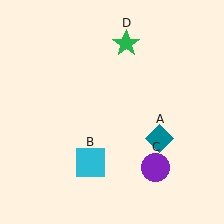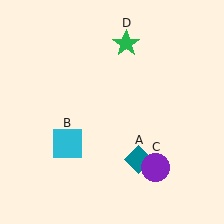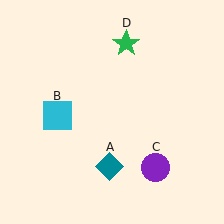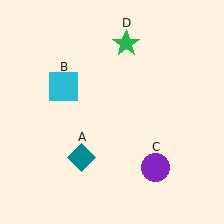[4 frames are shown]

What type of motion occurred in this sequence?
The teal diamond (object A), cyan square (object B) rotated clockwise around the center of the scene.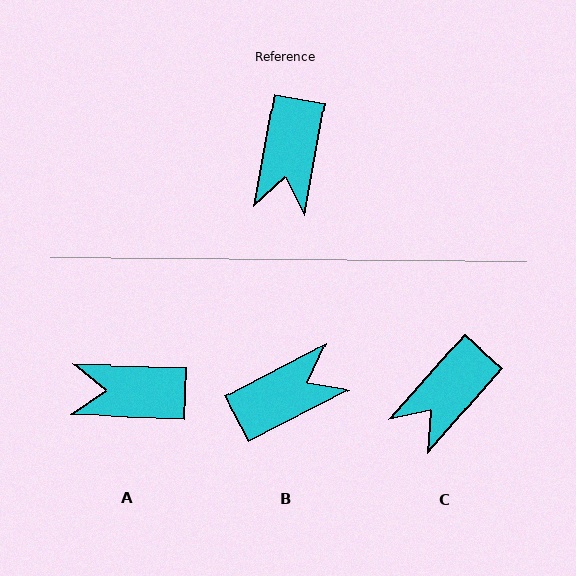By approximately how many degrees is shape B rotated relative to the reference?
Approximately 127 degrees counter-clockwise.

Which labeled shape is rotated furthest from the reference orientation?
B, about 127 degrees away.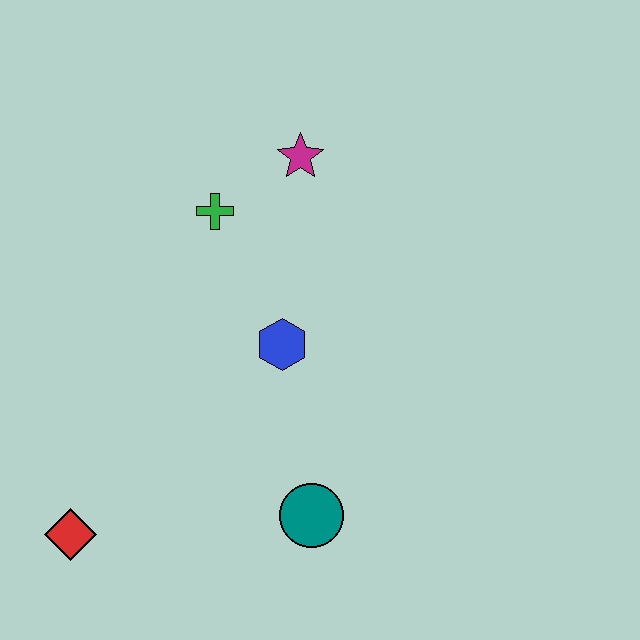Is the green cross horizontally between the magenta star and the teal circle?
No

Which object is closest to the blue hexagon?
The green cross is closest to the blue hexagon.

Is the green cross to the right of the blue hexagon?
No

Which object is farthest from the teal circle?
The magenta star is farthest from the teal circle.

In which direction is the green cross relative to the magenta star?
The green cross is to the left of the magenta star.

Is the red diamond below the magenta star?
Yes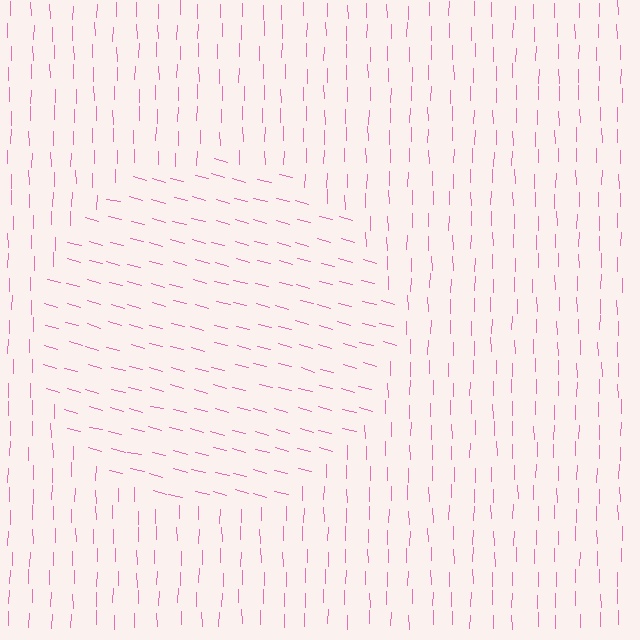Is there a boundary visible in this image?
Yes, there is a texture boundary formed by a change in line orientation.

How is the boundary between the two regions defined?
The boundary is defined purely by a change in line orientation (approximately 75 degrees difference). All lines are the same color and thickness.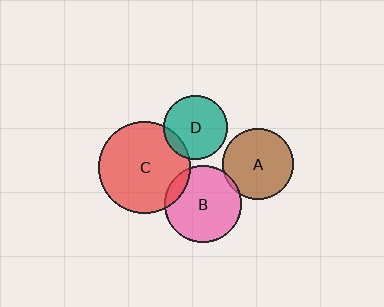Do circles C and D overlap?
Yes.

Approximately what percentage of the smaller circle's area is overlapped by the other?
Approximately 10%.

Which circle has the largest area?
Circle C (red).